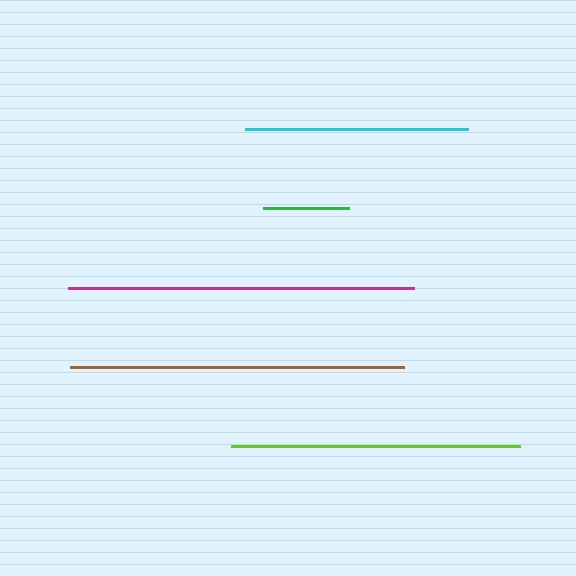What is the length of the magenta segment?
The magenta segment is approximately 346 pixels long.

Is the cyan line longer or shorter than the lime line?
The lime line is longer than the cyan line.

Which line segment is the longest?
The magenta line is the longest at approximately 346 pixels.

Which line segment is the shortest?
The green line is the shortest at approximately 86 pixels.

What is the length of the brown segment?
The brown segment is approximately 334 pixels long.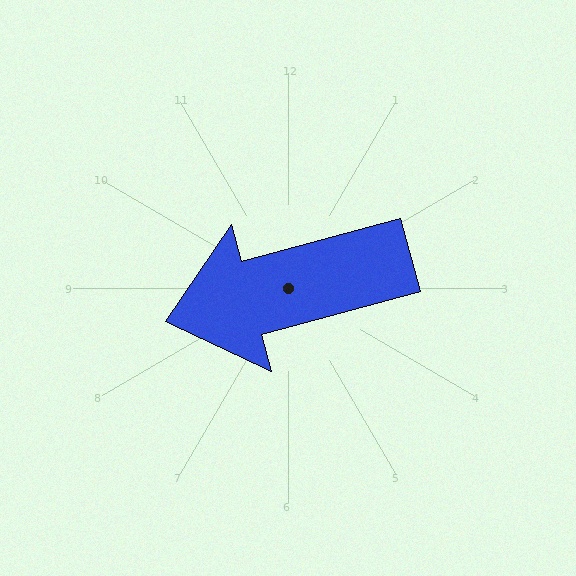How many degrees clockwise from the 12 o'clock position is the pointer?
Approximately 255 degrees.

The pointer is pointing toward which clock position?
Roughly 8 o'clock.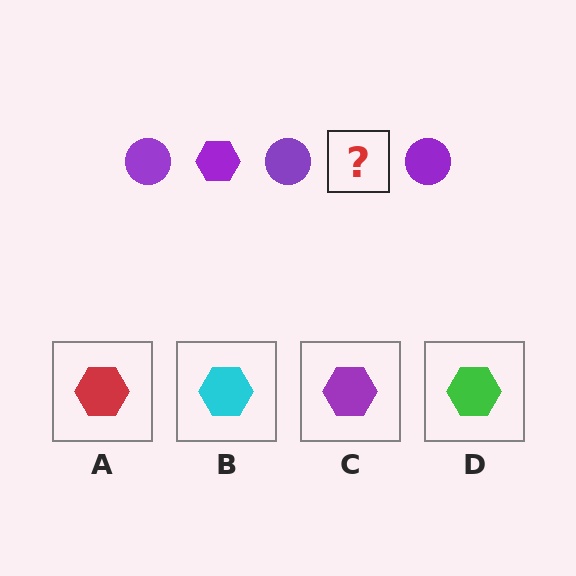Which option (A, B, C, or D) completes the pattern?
C.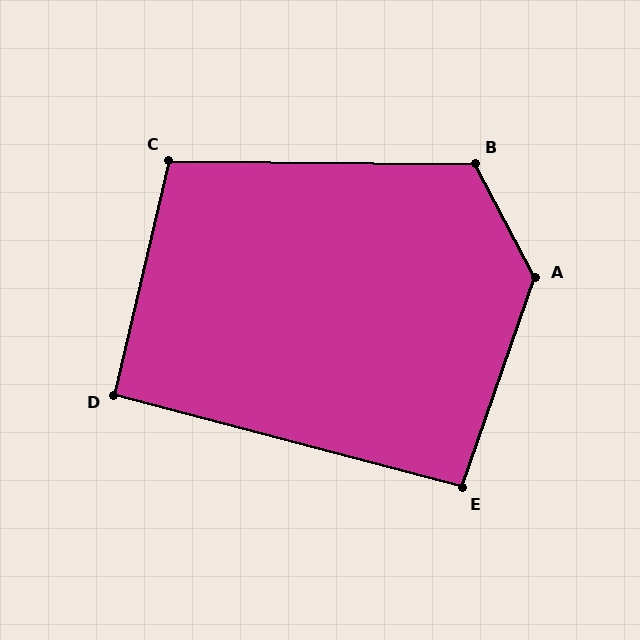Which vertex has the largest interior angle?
A, at approximately 133 degrees.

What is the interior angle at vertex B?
Approximately 119 degrees (obtuse).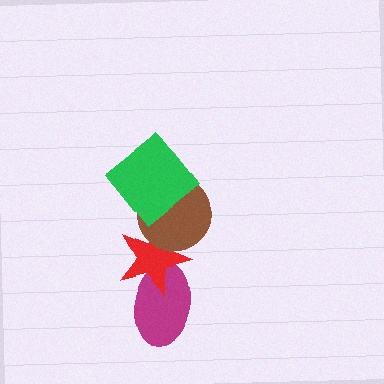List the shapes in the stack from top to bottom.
From top to bottom: the green diamond, the brown circle, the red star, the magenta ellipse.